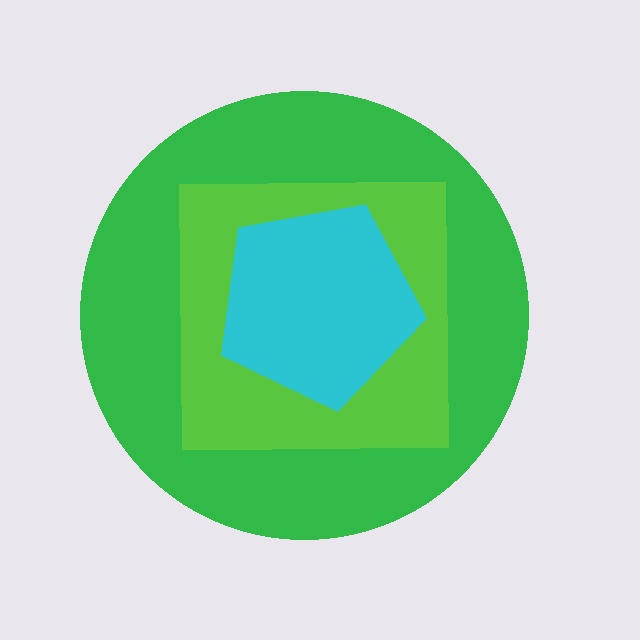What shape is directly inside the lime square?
The cyan pentagon.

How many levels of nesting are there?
3.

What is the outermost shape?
The green circle.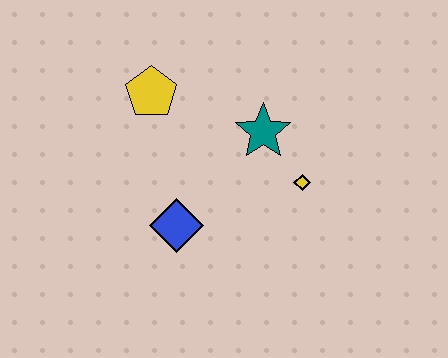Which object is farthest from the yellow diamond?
The yellow pentagon is farthest from the yellow diamond.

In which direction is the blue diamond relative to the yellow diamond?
The blue diamond is to the left of the yellow diamond.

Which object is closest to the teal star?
The yellow diamond is closest to the teal star.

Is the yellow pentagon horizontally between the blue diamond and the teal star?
No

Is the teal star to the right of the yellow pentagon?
Yes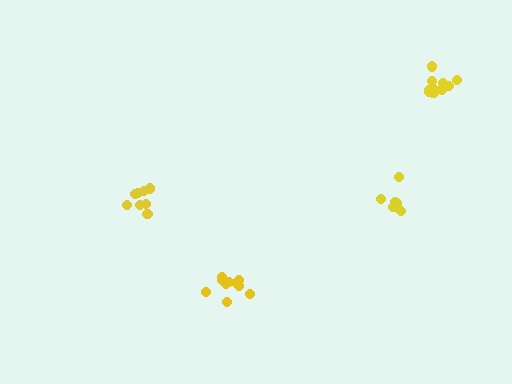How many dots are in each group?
Group 1: 7 dots, Group 2: 11 dots, Group 3: 10 dots, Group 4: 8 dots (36 total).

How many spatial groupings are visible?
There are 4 spatial groupings.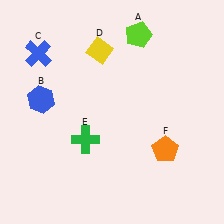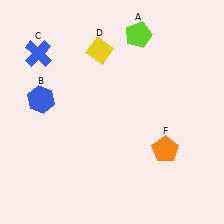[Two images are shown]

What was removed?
The green cross (E) was removed in Image 2.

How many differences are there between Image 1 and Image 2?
There is 1 difference between the two images.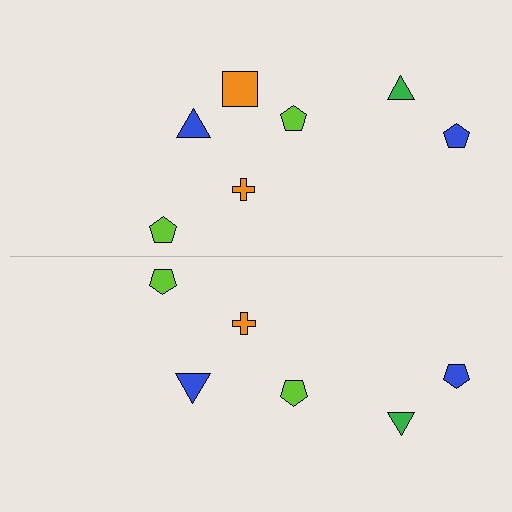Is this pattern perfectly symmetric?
No, the pattern is not perfectly symmetric. A orange square is missing from the bottom side.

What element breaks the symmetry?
A orange square is missing from the bottom side.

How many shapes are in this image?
There are 13 shapes in this image.